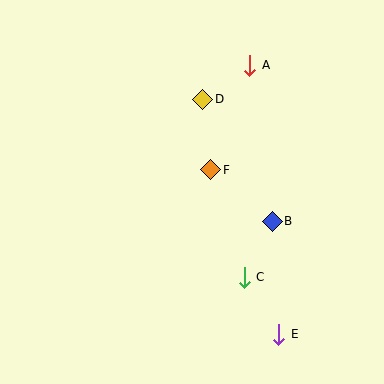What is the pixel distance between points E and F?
The distance between E and F is 178 pixels.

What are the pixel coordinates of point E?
Point E is at (279, 334).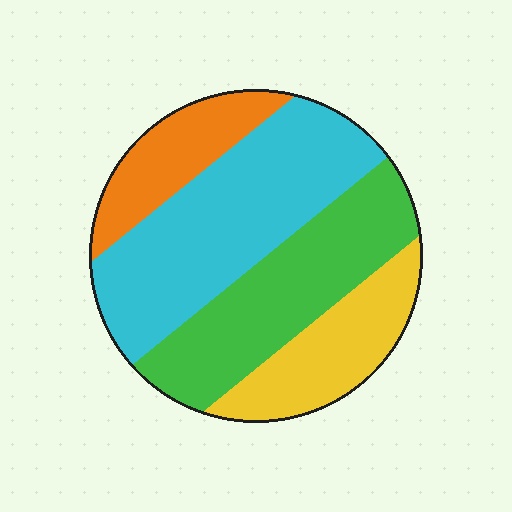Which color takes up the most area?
Cyan, at roughly 40%.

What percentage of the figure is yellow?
Yellow covers roughly 20% of the figure.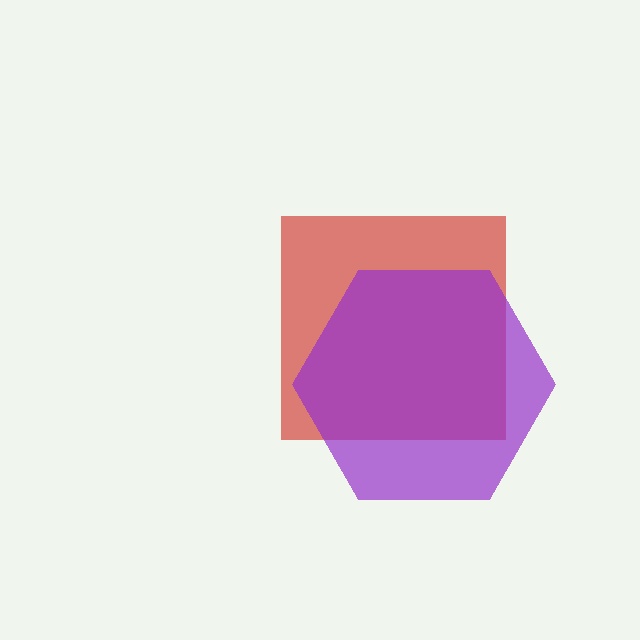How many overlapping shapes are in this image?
There are 2 overlapping shapes in the image.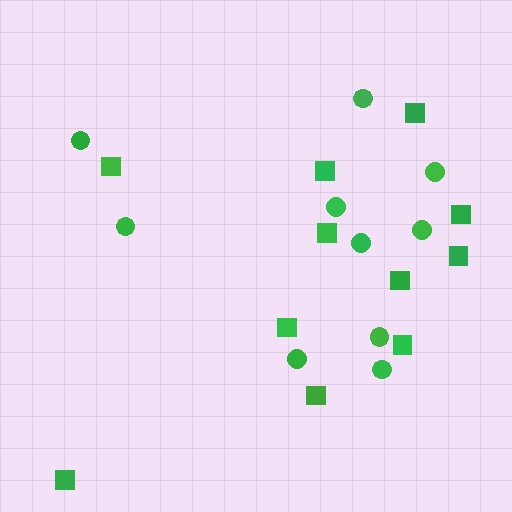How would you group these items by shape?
There are 2 groups: one group of squares (11) and one group of circles (10).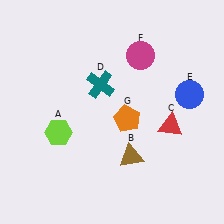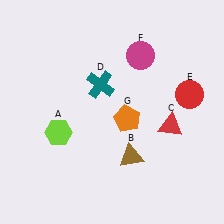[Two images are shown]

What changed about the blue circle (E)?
In Image 1, E is blue. In Image 2, it changed to red.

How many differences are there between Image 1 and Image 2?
There is 1 difference between the two images.